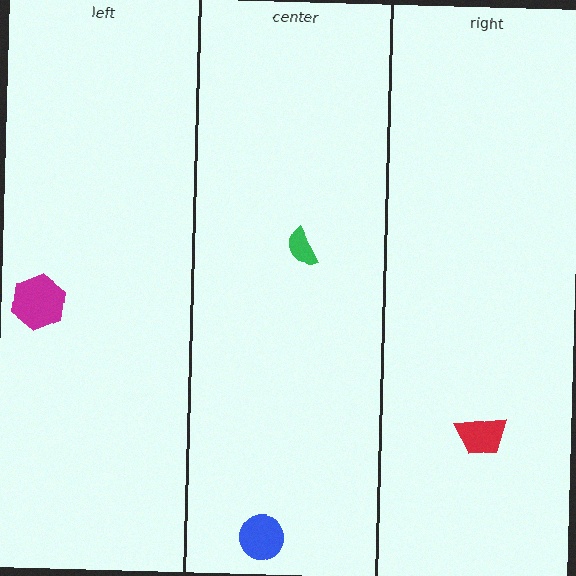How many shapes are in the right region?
1.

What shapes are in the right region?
The red trapezoid.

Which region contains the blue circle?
The center region.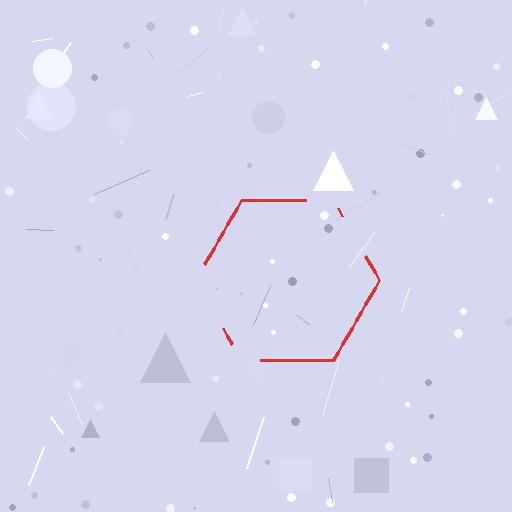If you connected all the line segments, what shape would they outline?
They would outline a hexagon.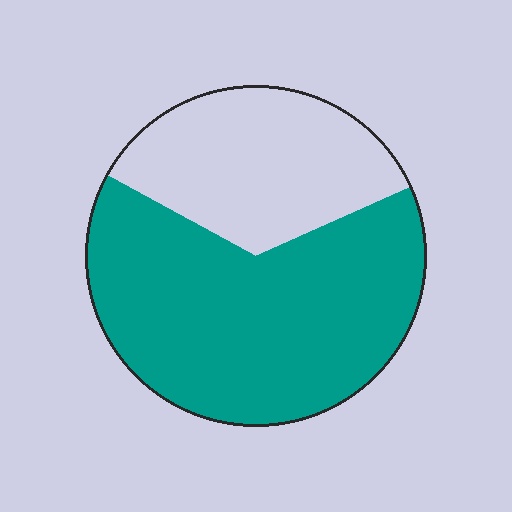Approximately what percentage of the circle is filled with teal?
Approximately 65%.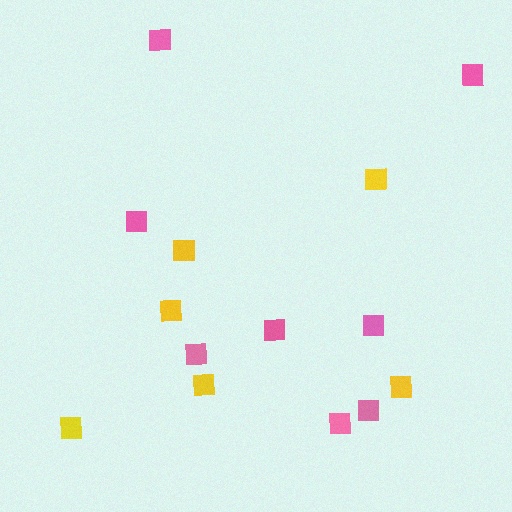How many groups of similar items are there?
There are 2 groups: one group of yellow squares (6) and one group of pink squares (8).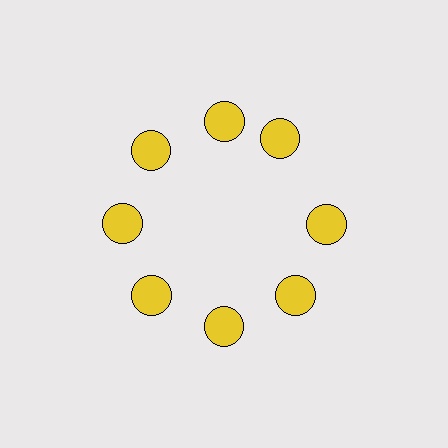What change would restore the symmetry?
The symmetry would be restored by rotating it back into even spacing with its neighbors so that all 8 circles sit at equal angles and equal distance from the center.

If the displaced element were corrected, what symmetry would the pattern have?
It would have 8-fold rotational symmetry — the pattern would map onto itself every 45 degrees.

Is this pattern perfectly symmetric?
No. The 8 yellow circles are arranged in a ring, but one element near the 2 o'clock position is rotated out of alignment along the ring, breaking the 8-fold rotational symmetry.